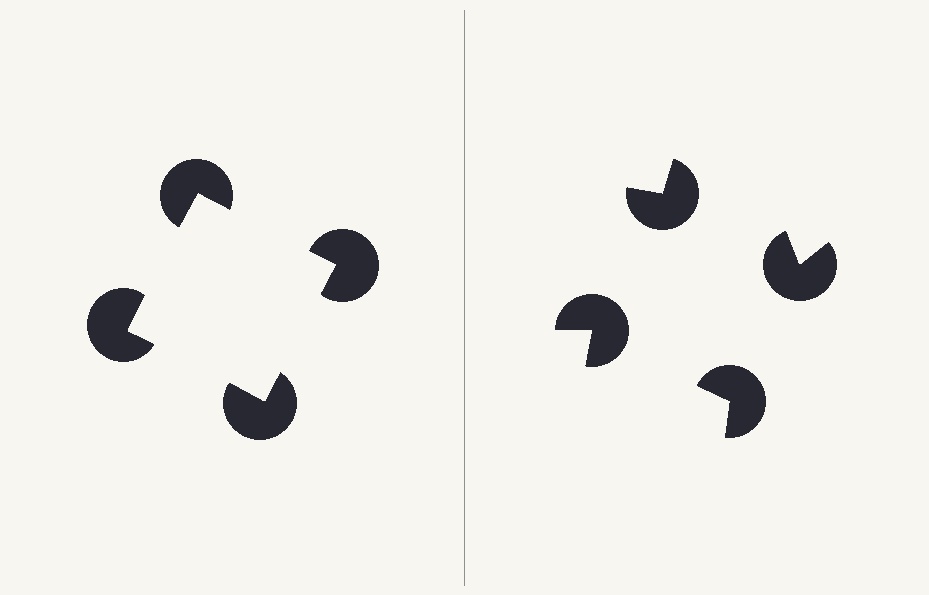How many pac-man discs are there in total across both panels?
8 — 4 on each side.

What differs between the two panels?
The pac-man discs are positioned identically on both sides; only the wedge orientations differ. On the left they align to a square; on the right they are misaligned.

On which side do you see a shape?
An illusory square appears on the left side. On the right side the wedge cuts are rotated, so no coherent shape forms.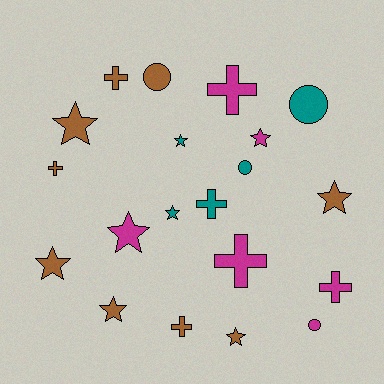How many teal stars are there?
There are 2 teal stars.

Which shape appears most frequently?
Star, with 9 objects.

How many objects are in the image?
There are 20 objects.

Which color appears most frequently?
Brown, with 9 objects.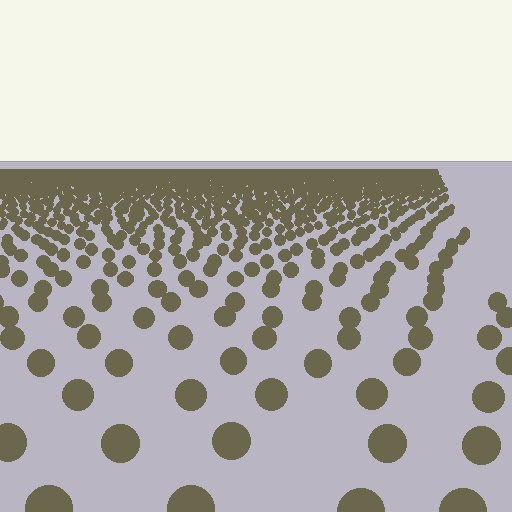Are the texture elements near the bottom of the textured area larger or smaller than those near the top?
Larger. Near the bottom, elements are closer to the viewer and appear at a bigger on-screen size.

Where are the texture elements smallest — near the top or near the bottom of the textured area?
Near the top.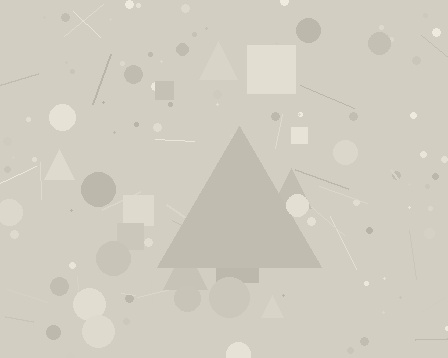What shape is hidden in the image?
A triangle is hidden in the image.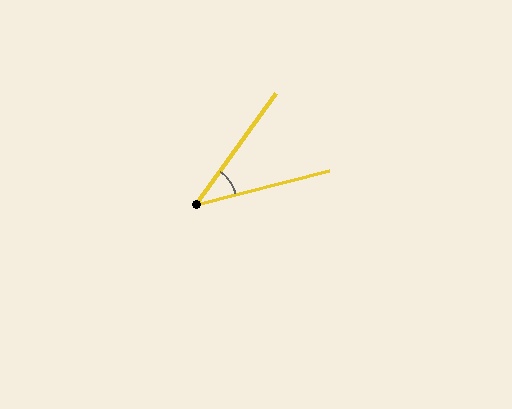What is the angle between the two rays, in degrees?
Approximately 40 degrees.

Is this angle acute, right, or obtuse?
It is acute.